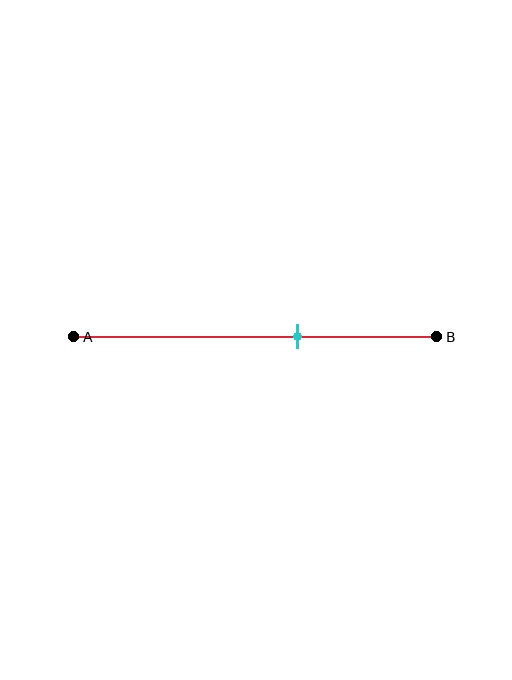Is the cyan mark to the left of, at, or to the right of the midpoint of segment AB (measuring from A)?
The cyan mark is to the right of the midpoint of segment AB.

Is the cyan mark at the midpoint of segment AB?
No, the mark is at about 60% from A, not at the 50% midpoint.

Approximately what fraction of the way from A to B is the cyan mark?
The cyan mark is approximately 60% of the way from A to B.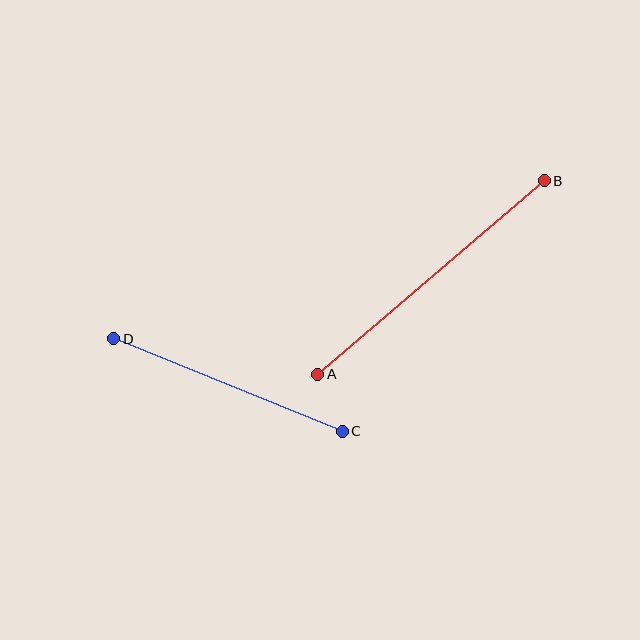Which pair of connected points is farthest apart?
Points A and B are farthest apart.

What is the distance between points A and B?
The distance is approximately 298 pixels.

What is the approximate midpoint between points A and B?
The midpoint is at approximately (431, 278) pixels.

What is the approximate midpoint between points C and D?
The midpoint is at approximately (228, 385) pixels.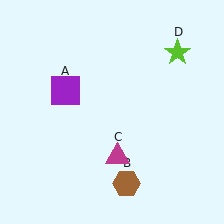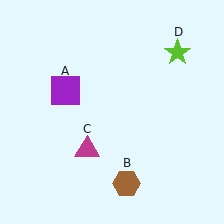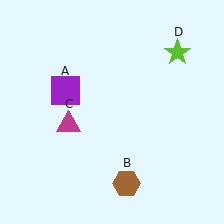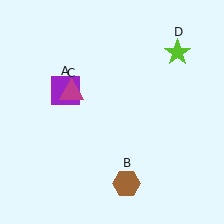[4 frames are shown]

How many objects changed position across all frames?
1 object changed position: magenta triangle (object C).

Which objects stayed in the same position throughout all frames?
Purple square (object A) and brown hexagon (object B) and lime star (object D) remained stationary.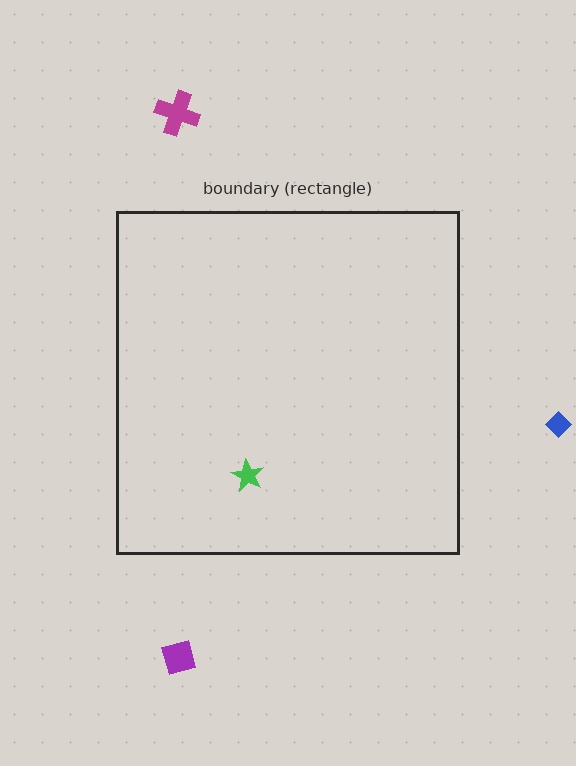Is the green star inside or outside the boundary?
Inside.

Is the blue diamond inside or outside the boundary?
Outside.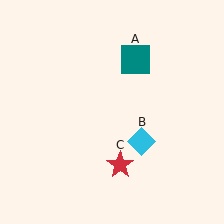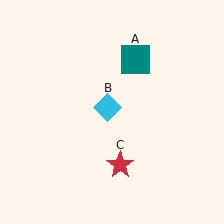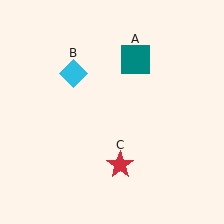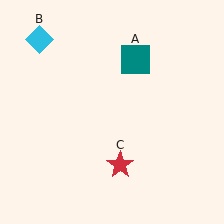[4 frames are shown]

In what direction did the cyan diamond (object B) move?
The cyan diamond (object B) moved up and to the left.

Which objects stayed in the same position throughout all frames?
Teal square (object A) and red star (object C) remained stationary.